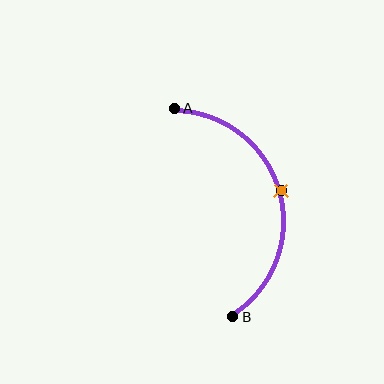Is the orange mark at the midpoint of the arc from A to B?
Yes. The orange mark lies on the arc at equal arc-length from both A and B — it is the arc midpoint.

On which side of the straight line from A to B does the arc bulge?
The arc bulges to the right of the straight line connecting A and B.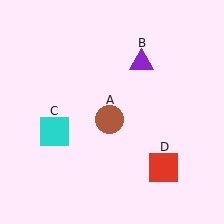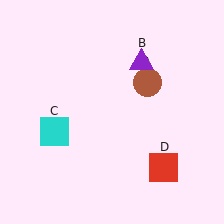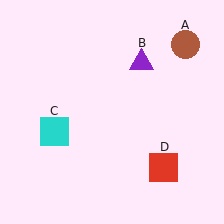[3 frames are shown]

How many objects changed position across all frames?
1 object changed position: brown circle (object A).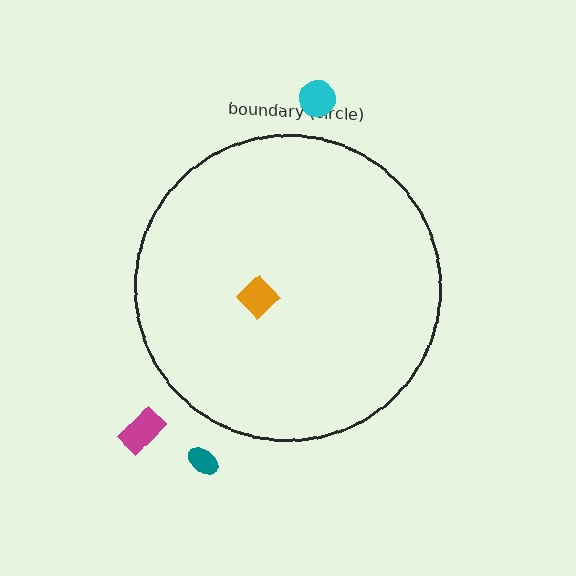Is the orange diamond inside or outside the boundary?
Inside.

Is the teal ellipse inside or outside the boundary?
Outside.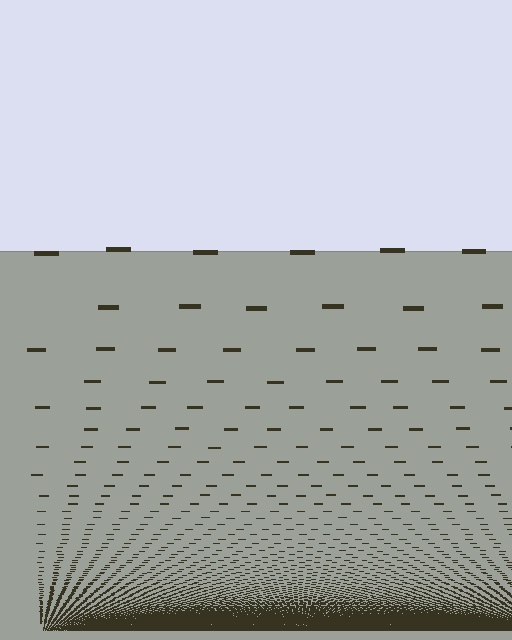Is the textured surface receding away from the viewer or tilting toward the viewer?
The surface appears to tilt toward the viewer. Texture elements get larger and sparser toward the top.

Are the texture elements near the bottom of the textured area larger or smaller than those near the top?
Smaller. The gradient is inverted — elements near the bottom are smaller and denser.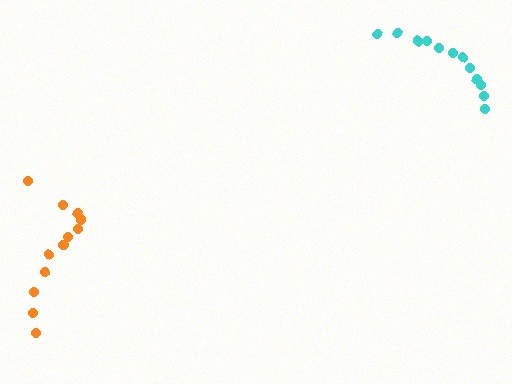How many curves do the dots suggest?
There are 2 distinct paths.